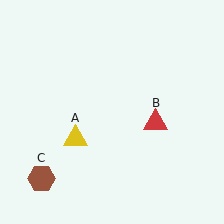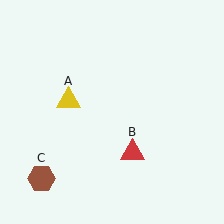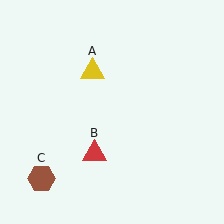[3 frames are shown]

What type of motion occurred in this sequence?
The yellow triangle (object A), red triangle (object B) rotated clockwise around the center of the scene.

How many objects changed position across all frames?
2 objects changed position: yellow triangle (object A), red triangle (object B).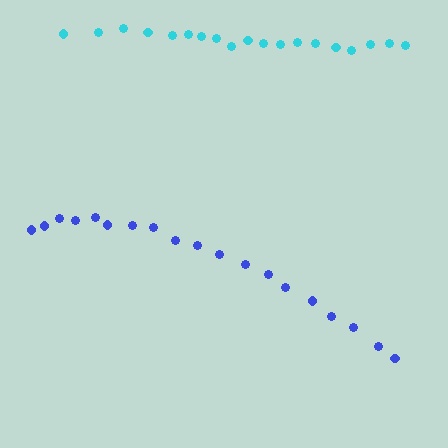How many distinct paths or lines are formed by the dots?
There are 2 distinct paths.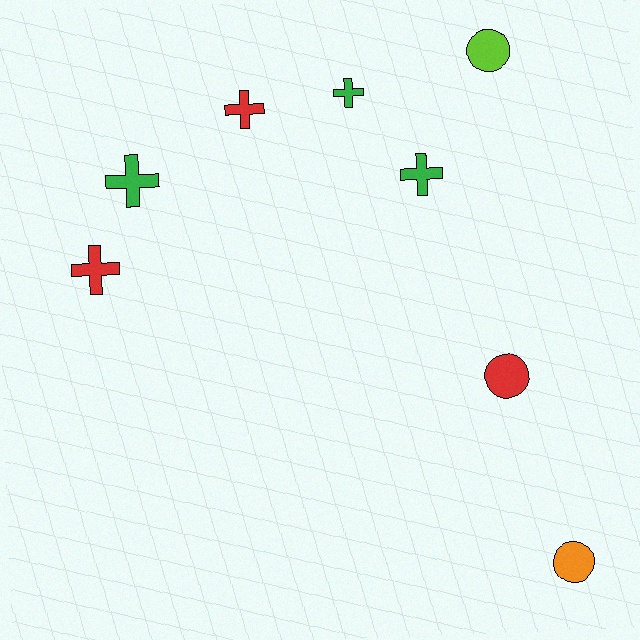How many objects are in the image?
There are 8 objects.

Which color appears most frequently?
Red, with 3 objects.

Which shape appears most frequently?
Cross, with 5 objects.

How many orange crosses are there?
There are no orange crosses.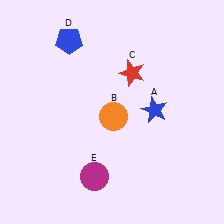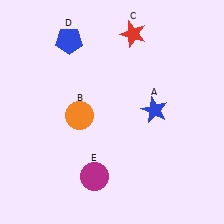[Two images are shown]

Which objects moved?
The objects that moved are: the orange circle (B), the red star (C).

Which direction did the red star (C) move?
The red star (C) moved up.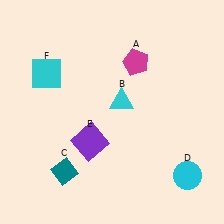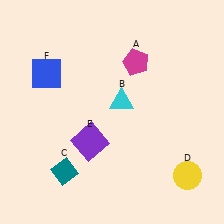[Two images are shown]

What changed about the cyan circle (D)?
In Image 1, D is cyan. In Image 2, it changed to yellow.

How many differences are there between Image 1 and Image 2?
There are 2 differences between the two images.